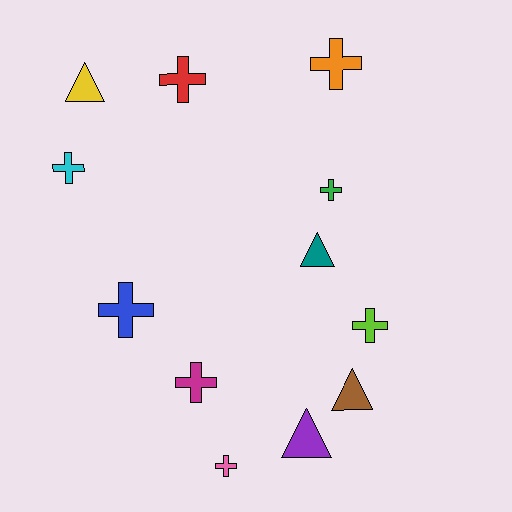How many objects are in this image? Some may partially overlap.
There are 12 objects.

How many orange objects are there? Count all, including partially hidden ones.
There is 1 orange object.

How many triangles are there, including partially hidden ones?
There are 4 triangles.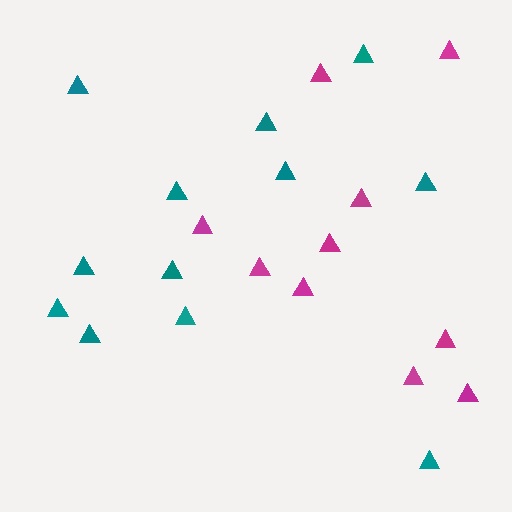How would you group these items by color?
There are 2 groups: one group of magenta triangles (10) and one group of teal triangles (12).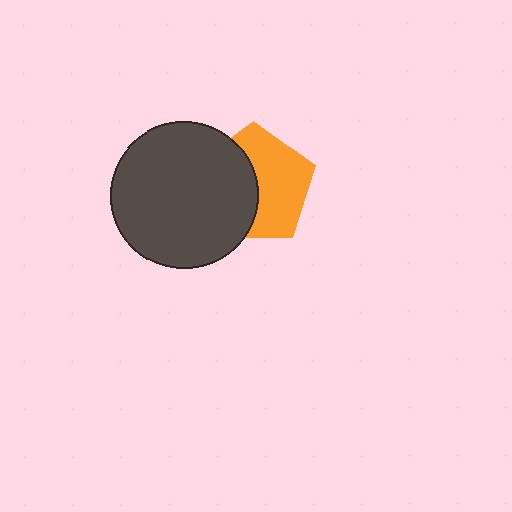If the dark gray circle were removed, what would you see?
You would see the complete orange pentagon.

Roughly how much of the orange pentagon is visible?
About half of it is visible (roughly 54%).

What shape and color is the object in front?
The object in front is a dark gray circle.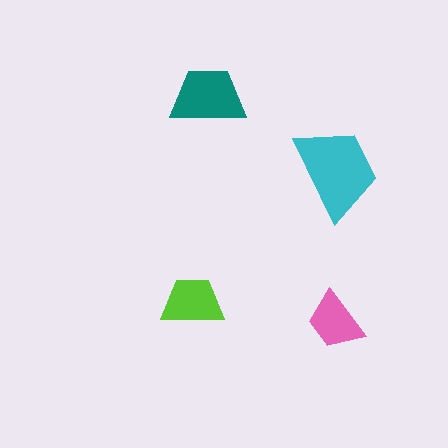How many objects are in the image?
There are 4 objects in the image.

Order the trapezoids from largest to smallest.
the cyan one, the teal one, the lime one, the pink one.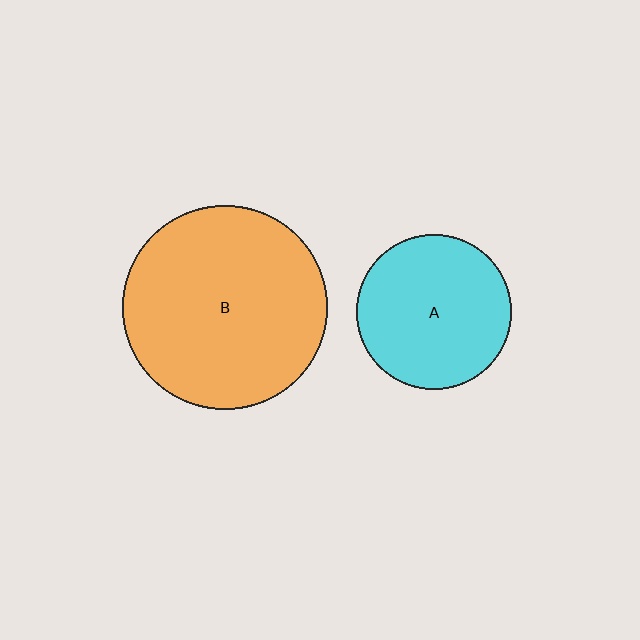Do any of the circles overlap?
No, none of the circles overlap.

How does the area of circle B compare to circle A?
Approximately 1.8 times.